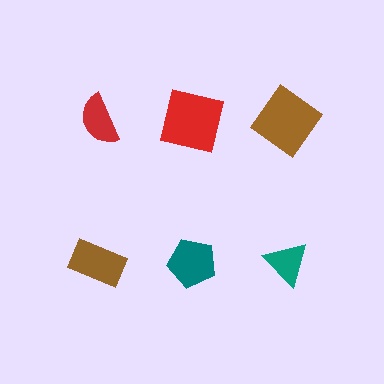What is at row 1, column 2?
A red square.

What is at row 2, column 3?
A teal triangle.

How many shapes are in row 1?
3 shapes.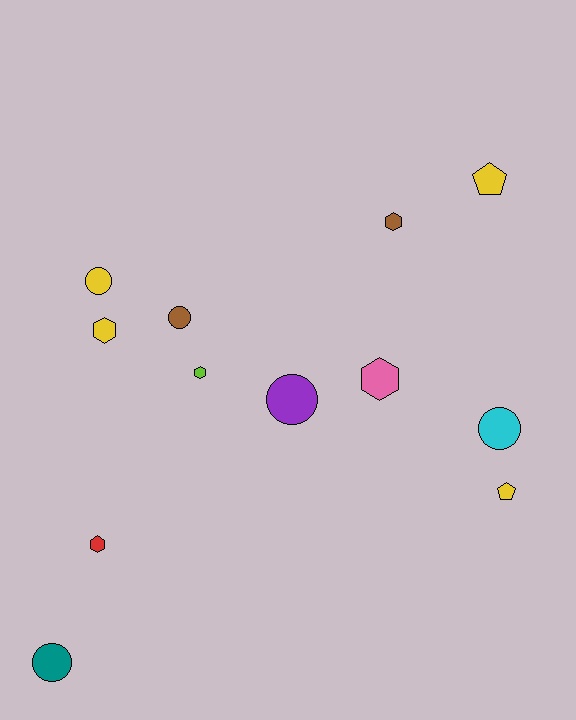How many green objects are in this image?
There are no green objects.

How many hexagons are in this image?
There are 5 hexagons.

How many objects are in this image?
There are 12 objects.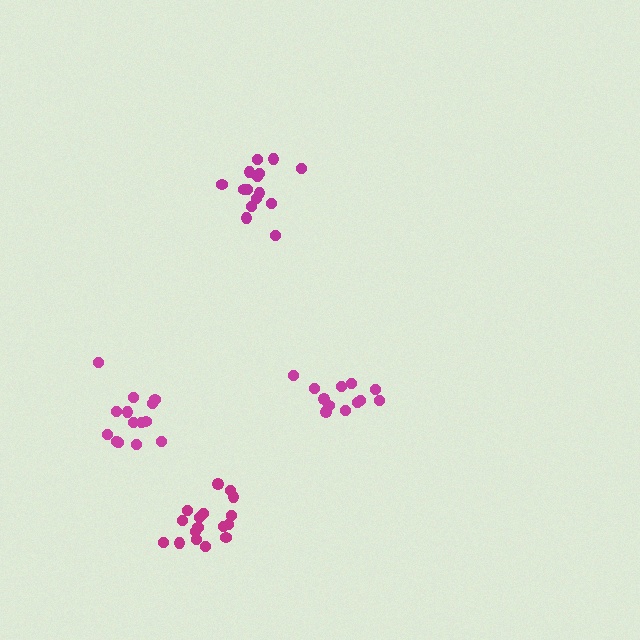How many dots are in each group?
Group 1: 14 dots, Group 2: 12 dots, Group 3: 17 dots, Group 4: 15 dots (58 total).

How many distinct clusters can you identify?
There are 4 distinct clusters.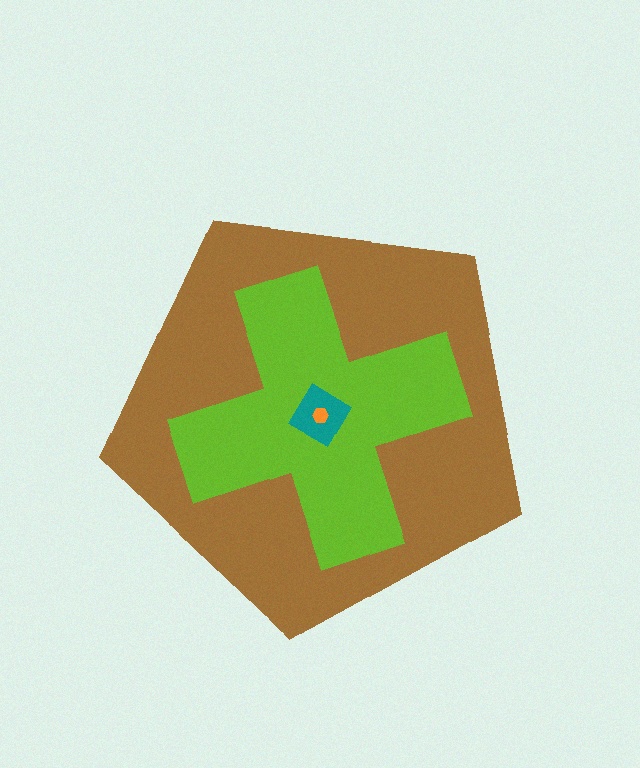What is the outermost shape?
The brown pentagon.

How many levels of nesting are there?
4.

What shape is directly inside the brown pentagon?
The lime cross.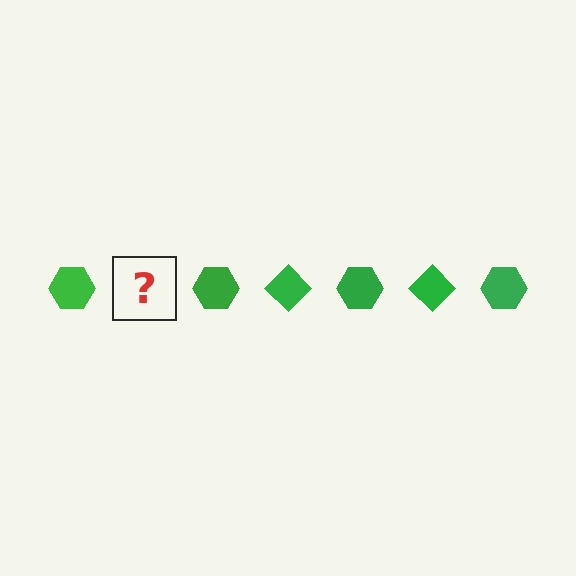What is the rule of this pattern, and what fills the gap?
The rule is that the pattern cycles through hexagon, diamond shapes in green. The gap should be filled with a green diamond.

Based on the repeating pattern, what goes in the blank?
The blank should be a green diamond.